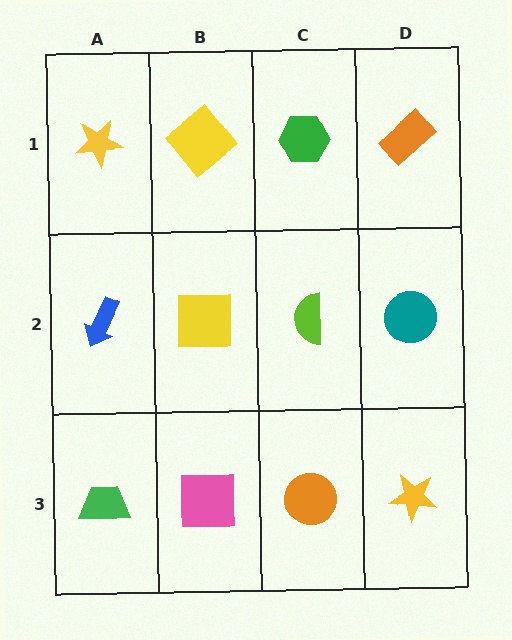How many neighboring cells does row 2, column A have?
3.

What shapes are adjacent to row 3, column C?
A lime semicircle (row 2, column C), a pink square (row 3, column B), a yellow star (row 3, column D).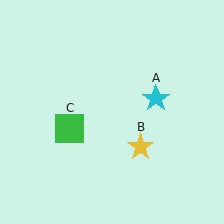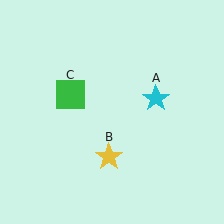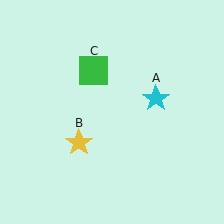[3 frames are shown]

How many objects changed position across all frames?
2 objects changed position: yellow star (object B), green square (object C).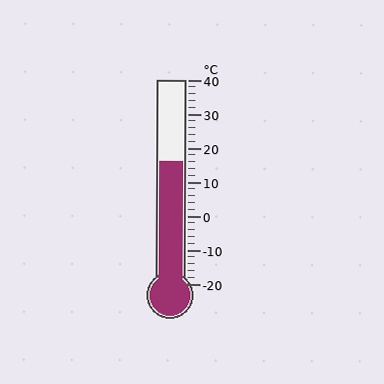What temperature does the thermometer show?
The thermometer shows approximately 16°C.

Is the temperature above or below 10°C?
The temperature is above 10°C.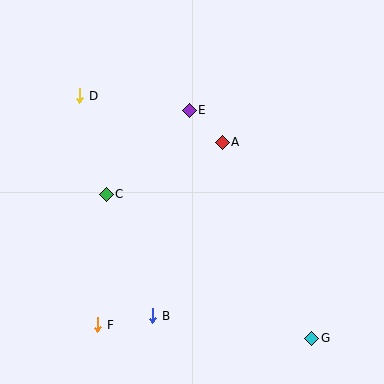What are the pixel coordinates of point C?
Point C is at (106, 194).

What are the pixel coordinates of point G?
Point G is at (312, 338).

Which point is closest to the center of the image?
Point A at (222, 142) is closest to the center.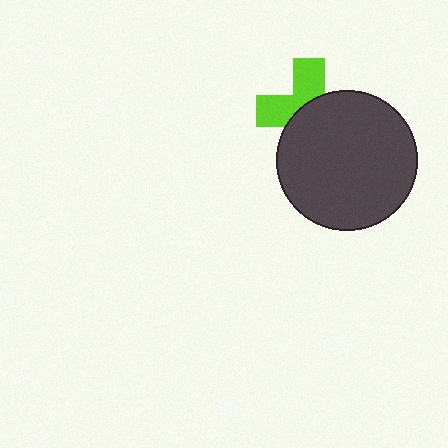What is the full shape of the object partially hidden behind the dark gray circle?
The partially hidden object is a lime cross.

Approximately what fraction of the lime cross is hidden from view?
Roughly 55% of the lime cross is hidden behind the dark gray circle.